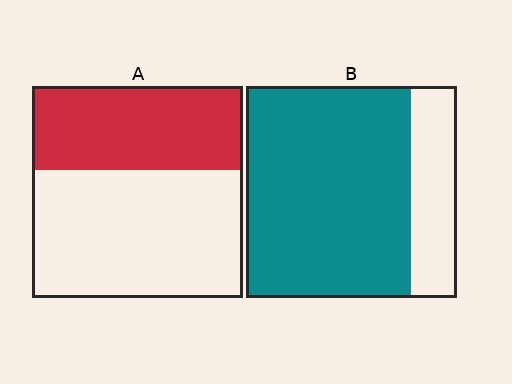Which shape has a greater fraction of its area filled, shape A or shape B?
Shape B.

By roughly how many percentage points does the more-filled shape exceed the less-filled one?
By roughly 40 percentage points (B over A).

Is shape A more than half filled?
No.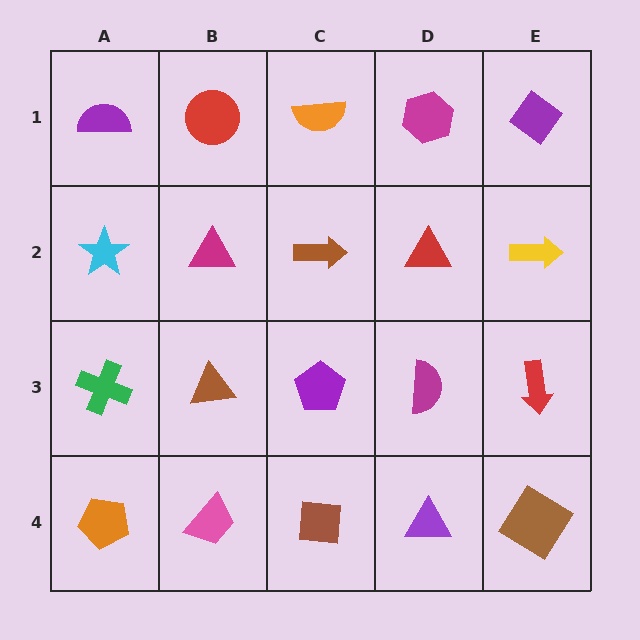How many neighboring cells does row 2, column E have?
3.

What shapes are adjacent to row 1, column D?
A red triangle (row 2, column D), an orange semicircle (row 1, column C), a purple diamond (row 1, column E).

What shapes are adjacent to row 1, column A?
A cyan star (row 2, column A), a red circle (row 1, column B).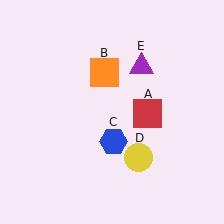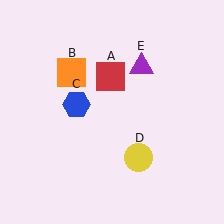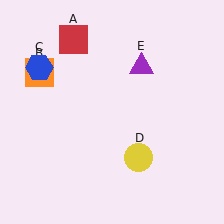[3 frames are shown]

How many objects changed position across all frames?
3 objects changed position: red square (object A), orange square (object B), blue hexagon (object C).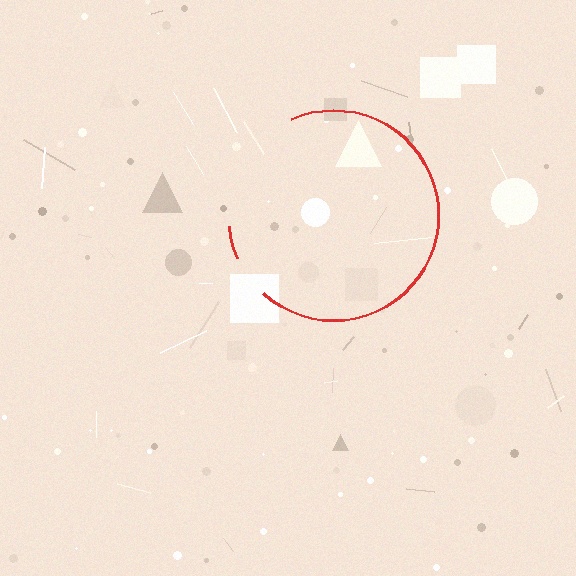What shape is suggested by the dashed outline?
The dashed outline suggests a circle.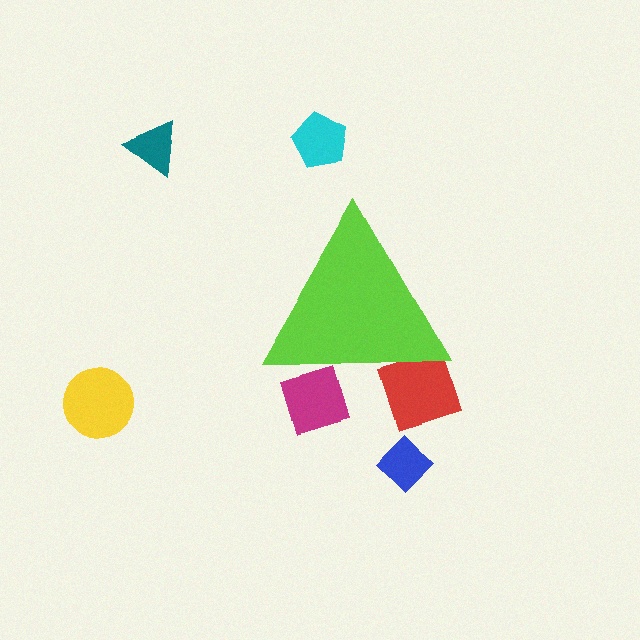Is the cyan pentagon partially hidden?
No, the cyan pentagon is fully visible.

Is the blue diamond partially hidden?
No, the blue diamond is fully visible.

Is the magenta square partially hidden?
Yes, the magenta square is partially hidden behind the lime triangle.